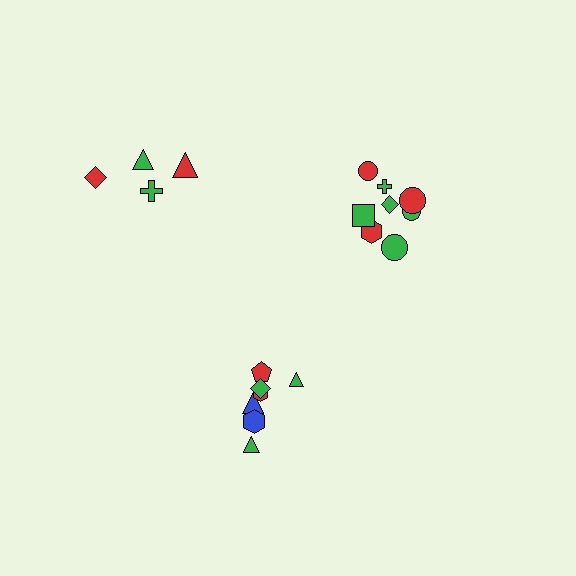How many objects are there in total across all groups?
There are 19 objects.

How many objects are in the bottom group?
There are 7 objects.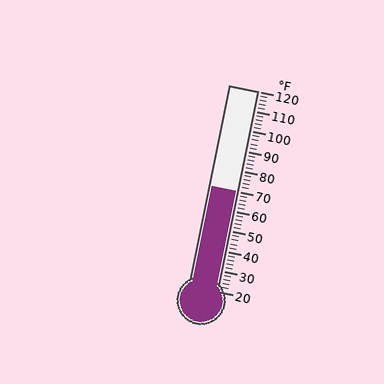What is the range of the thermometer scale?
The thermometer scale ranges from 20°F to 120°F.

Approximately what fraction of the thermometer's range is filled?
The thermometer is filled to approximately 50% of its range.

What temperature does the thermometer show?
The thermometer shows approximately 70°F.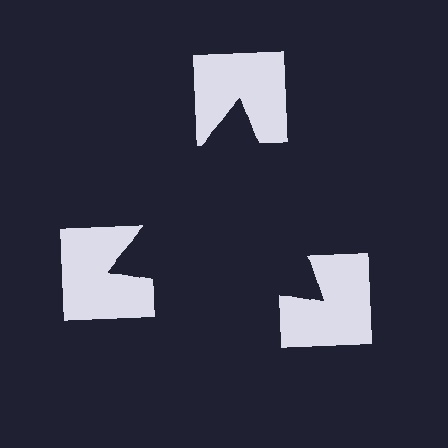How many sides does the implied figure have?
3 sides.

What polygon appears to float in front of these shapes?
An illusory triangle — its edges are inferred from the aligned wedge cuts in the notched squares, not physically drawn.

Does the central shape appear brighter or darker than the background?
It typically appears slightly darker than the background, even though no actual brightness change is drawn.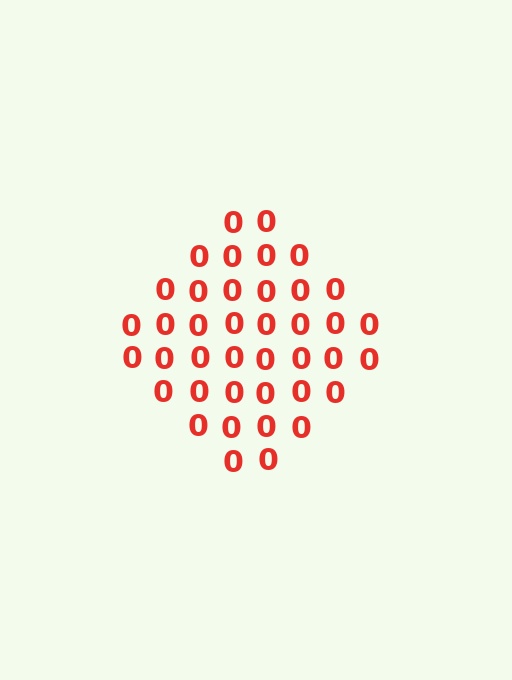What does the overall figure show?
The overall figure shows a diamond.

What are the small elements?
The small elements are digit 0's.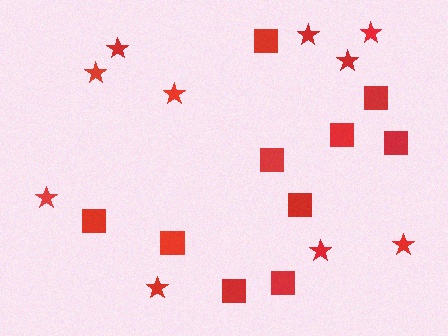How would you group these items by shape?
There are 2 groups: one group of squares (10) and one group of stars (10).